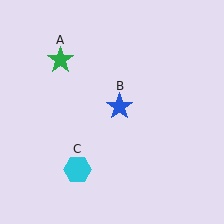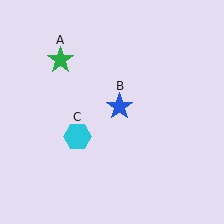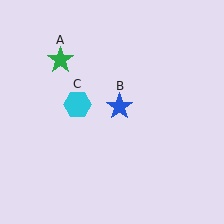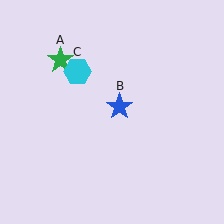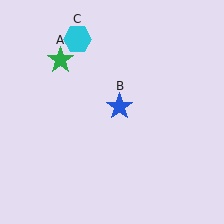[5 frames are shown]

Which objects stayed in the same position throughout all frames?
Green star (object A) and blue star (object B) remained stationary.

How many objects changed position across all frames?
1 object changed position: cyan hexagon (object C).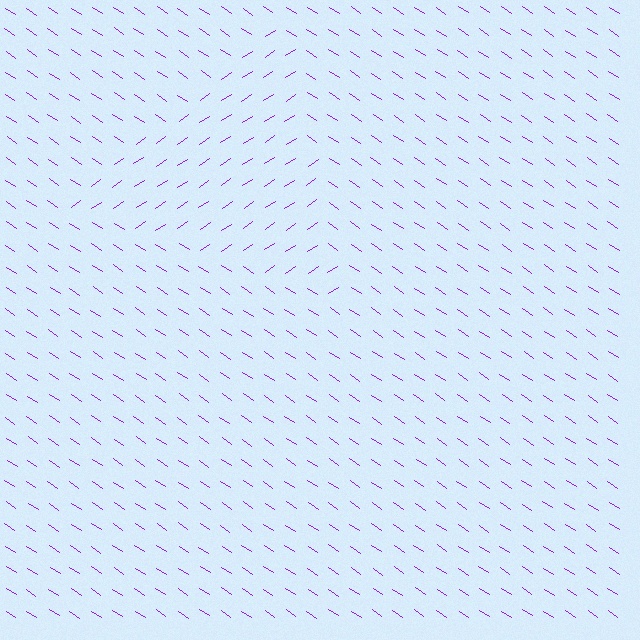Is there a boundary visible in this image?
Yes, there is a texture boundary formed by a change in line orientation.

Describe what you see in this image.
The image is filled with small purple line segments. A triangle region in the image has lines oriented differently from the surrounding lines, creating a visible texture boundary.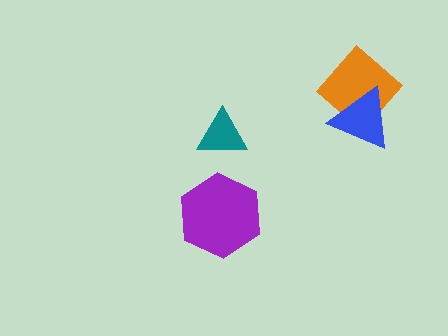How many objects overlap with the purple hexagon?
0 objects overlap with the purple hexagon.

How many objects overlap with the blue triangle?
1 object overlaps with the blue triangle.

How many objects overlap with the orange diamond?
1 object overlaps with the orange diamond.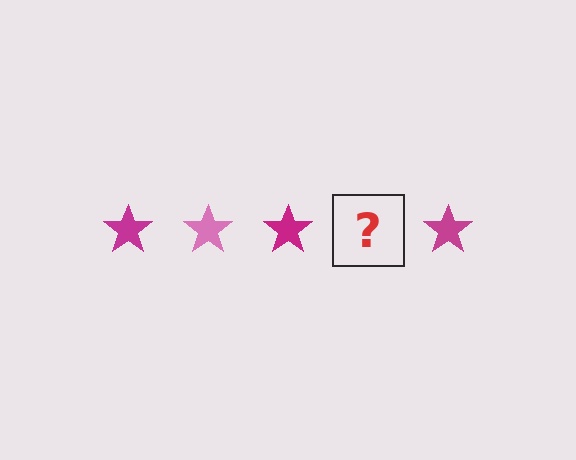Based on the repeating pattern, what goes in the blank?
The blank should be a pink star.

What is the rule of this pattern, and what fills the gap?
The rule is that the pattern cycles through magenta, pink stars. The gap should be filled with a pink star.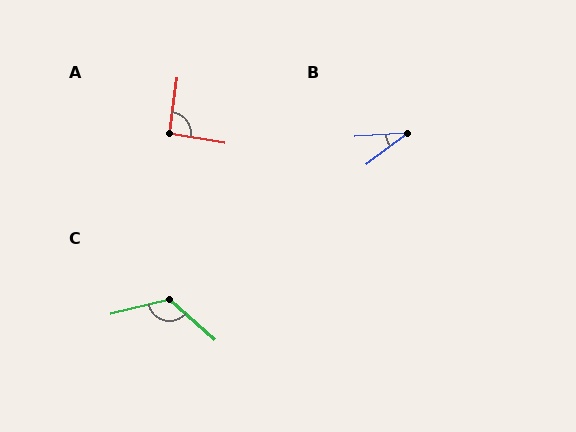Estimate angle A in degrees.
Approximately 93 degrees.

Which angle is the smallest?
B, at approximately 34 degrees.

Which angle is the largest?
C, at approximately 125 degrees.